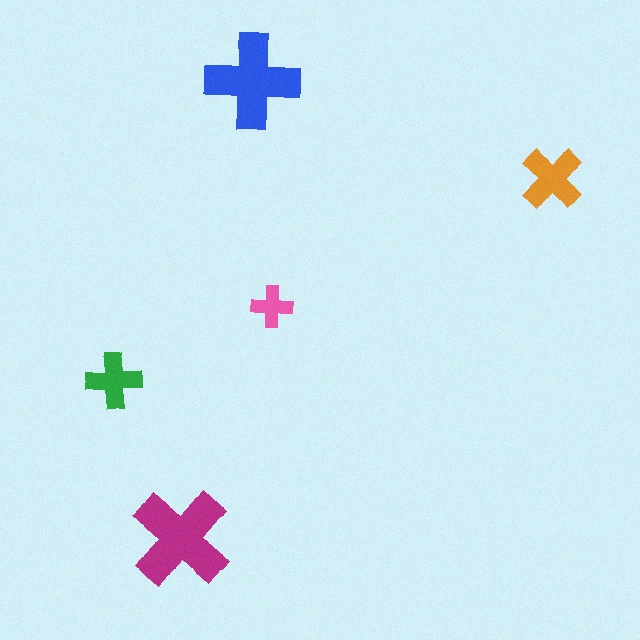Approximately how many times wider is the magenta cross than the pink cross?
About 2.5 times wider.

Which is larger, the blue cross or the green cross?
The blue one.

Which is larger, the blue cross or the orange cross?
The blue one.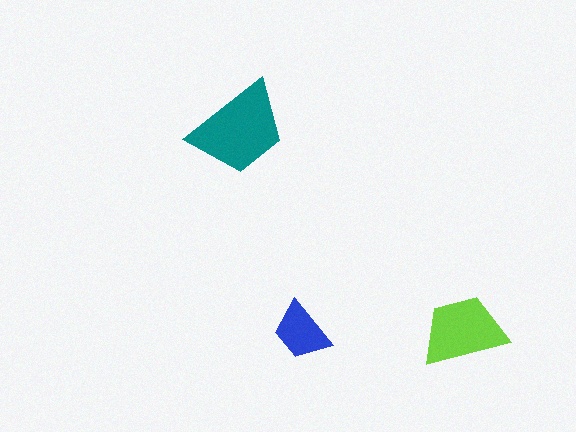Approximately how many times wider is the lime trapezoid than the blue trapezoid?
About 1.5 times wider.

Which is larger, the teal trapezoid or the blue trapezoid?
The teal one.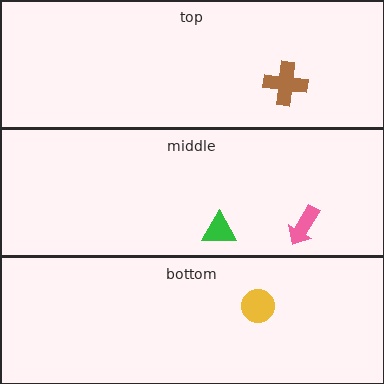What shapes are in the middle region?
The pink arrow, the green triangle.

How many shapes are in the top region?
1.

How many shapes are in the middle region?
2.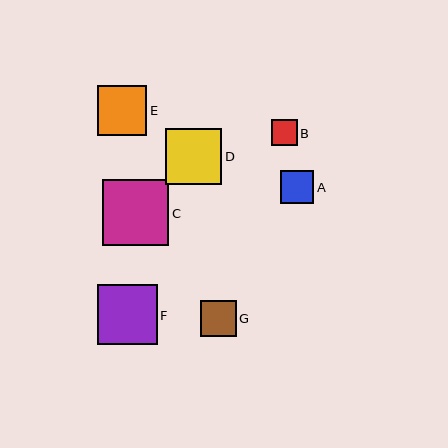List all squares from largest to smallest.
From largest to smallest: C, F, D, E, G, A, B.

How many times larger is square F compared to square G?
Square F is approximately 1.7 times the size of square G.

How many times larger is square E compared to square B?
Square E is approximately 1.9 times the size of square B.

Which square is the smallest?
Square B is the smallest with a size of approximately 26 pixels.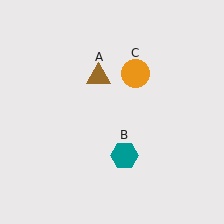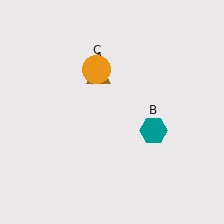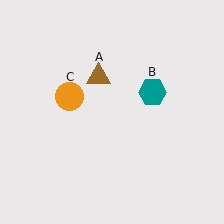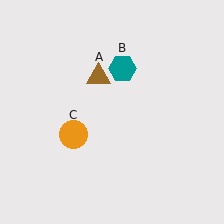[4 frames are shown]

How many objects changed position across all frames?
2 objects changed position: teal hexagon (object B), orange circle (object C).